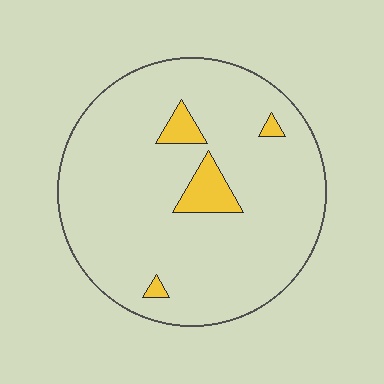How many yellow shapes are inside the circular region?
4.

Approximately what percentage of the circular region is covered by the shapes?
Approximately 5%.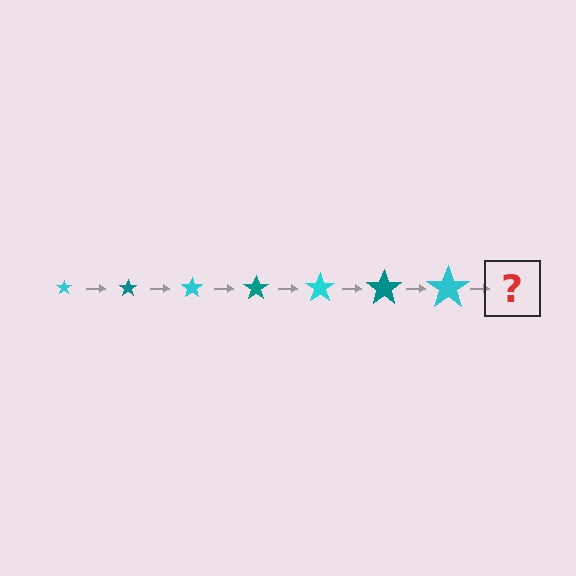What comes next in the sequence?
The next element should be a teal star, larger than the previous one.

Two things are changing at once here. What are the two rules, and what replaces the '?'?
The two rules are that the star grows larger each step and the color cycles through cyan and teal. The '?' should be a teal star, larger than the previous one.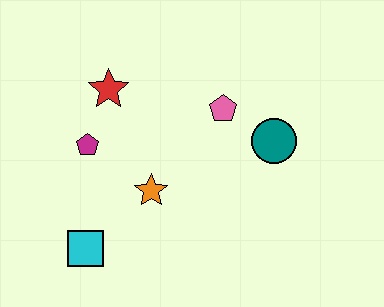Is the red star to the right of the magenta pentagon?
Yes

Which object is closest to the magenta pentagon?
The red star is closest to the magenta pentagon.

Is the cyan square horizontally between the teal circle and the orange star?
No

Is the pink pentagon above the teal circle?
Yes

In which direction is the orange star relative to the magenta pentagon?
The orange star is to the right of the magenta pentagon.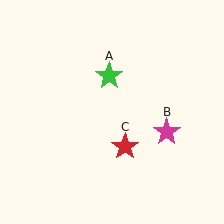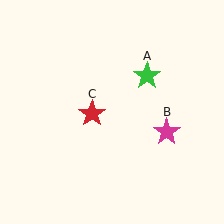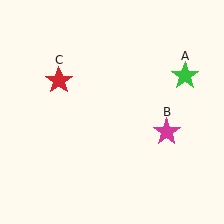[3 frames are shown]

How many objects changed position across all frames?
2 objects changed position: green star (object A), red star (object C).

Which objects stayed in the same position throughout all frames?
Magenta star (object B) remained stationary.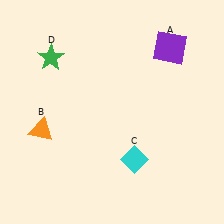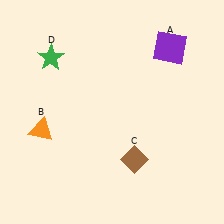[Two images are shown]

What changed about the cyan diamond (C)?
In Image 1, C is cyan. In Image 2, it changed to brown.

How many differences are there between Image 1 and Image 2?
There is 1 difference between the two images.